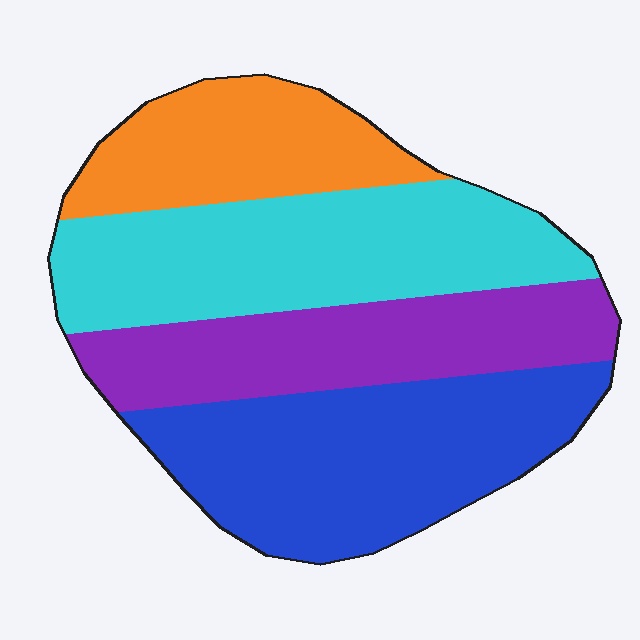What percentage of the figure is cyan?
Cyan covers about 30% of the figure.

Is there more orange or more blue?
Blue.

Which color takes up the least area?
Orange, at roughly 15%.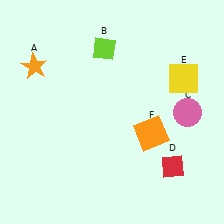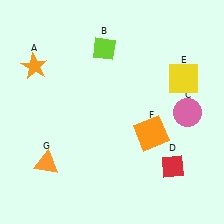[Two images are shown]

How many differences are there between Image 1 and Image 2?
There is 1 difference between the two images.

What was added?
An orange triangle (G) was added in Image 2.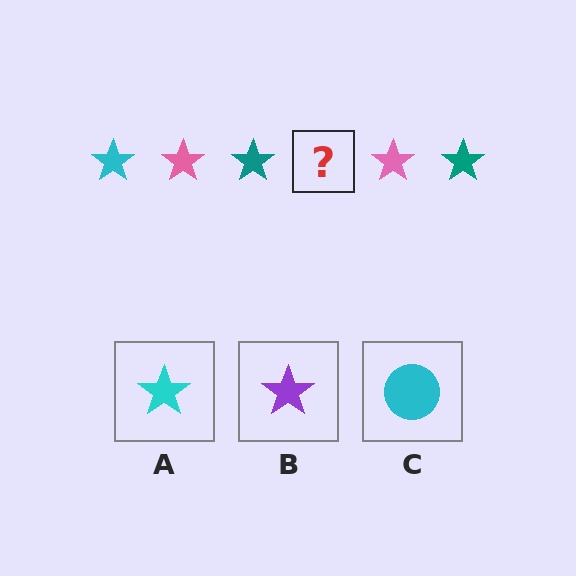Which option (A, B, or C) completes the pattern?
A.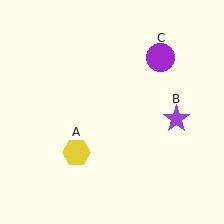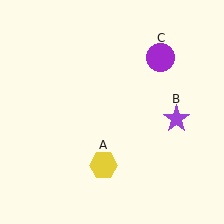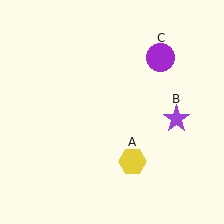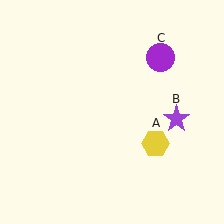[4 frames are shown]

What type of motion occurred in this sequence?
The yellow hexagon (object A) rotated counterclockwise around the center of the scene.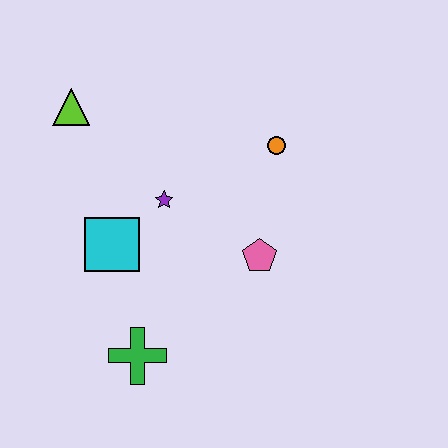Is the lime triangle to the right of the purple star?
No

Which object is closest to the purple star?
The cyan square is closest to the purple star.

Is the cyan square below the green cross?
No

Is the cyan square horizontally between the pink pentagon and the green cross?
No